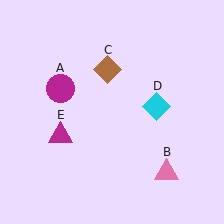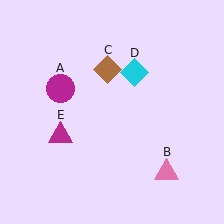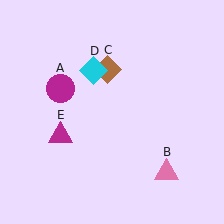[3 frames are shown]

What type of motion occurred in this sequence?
The cyan diamond (object D) rotated counterclockwise around the center of the scene.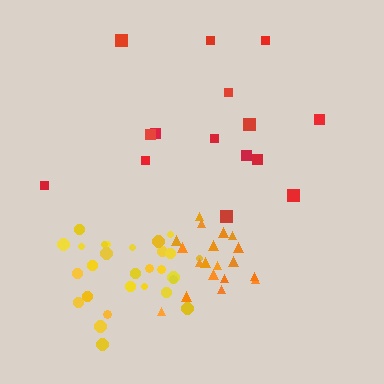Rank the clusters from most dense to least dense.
orange, yellow, red.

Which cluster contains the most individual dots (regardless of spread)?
Yellow (28).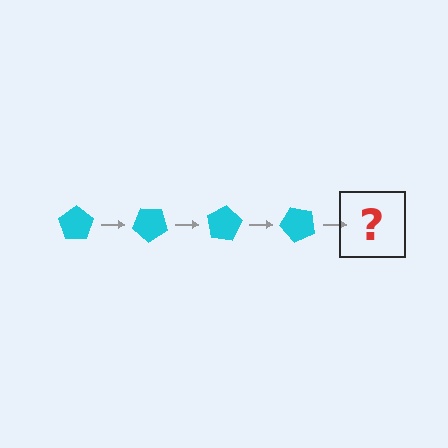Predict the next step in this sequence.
The next step is a cyan pentagon rotated 160 degrees.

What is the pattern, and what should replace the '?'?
The pattern is that the pentagon rotates 40 degrees each step. The '?' should be a cyan pentagon rotated 160 degrees.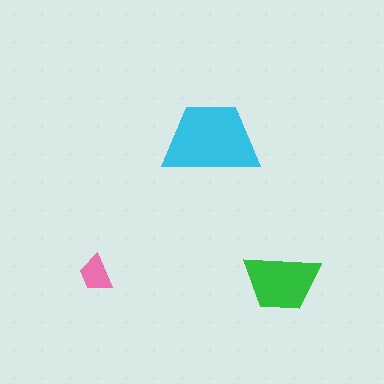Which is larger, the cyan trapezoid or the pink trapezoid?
The cyan one.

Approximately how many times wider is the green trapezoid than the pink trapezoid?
About 2 times wider.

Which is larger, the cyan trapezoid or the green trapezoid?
The cyan one.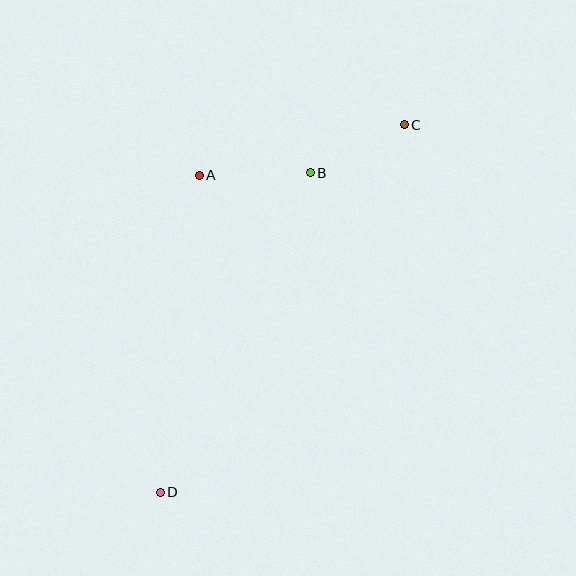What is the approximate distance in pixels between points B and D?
The distance between B and D is approximately 353 pixels.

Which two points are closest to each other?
Points B and C are closest to each other.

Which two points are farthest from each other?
Points C and D are farthest from each other.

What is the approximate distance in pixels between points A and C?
The distance between A and C is approximately 211 pixels.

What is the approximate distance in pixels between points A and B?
The distance between A and B is approximately 111 pixels.